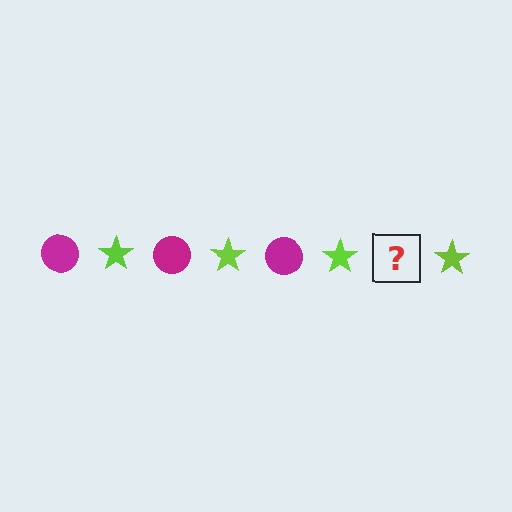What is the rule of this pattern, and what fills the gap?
The rule is that the pattern alternates between magenta circle and lime star. The gap should be filled with a magenta circle.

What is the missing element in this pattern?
The missing element is a magenta circle.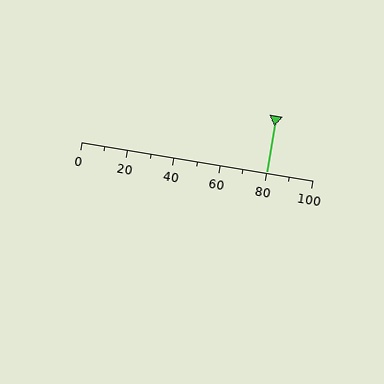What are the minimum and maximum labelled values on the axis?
The axis runs from 0 to 100.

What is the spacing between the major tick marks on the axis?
The major ticks are spaced 20 apart.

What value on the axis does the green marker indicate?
The marker indicates approximately 80.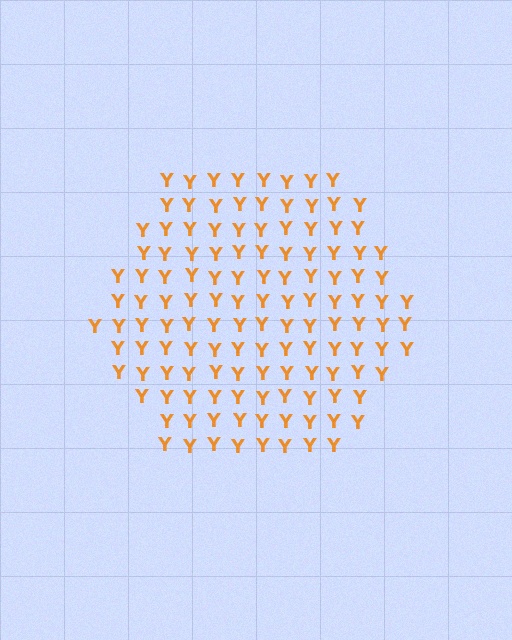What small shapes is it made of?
It is made of small letter Y's.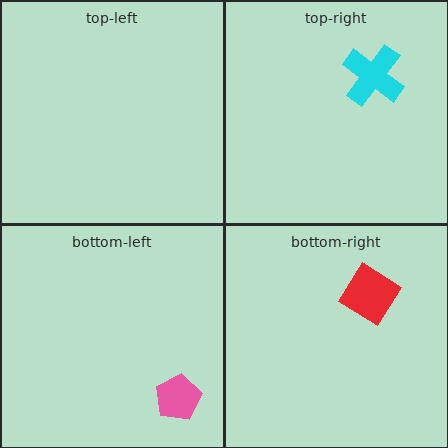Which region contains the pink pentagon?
The bottom-left region.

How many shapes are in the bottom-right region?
1.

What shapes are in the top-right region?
The cyan cross.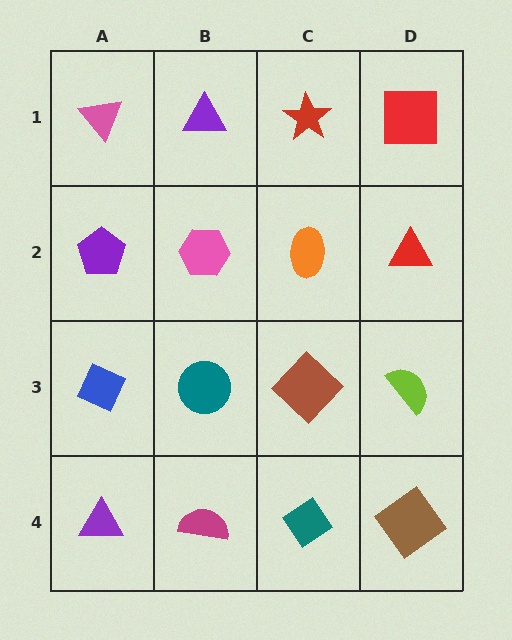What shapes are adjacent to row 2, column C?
A red star (row 1, column C), a brown diamond (row 3, column C), a pink hexagon (row 2, column B), a red triangle (row 2, column D).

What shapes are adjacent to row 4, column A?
A blue diamond (row 3, column A), a magenta semicircle (row 4, column B).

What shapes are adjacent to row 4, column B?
A teal circle (row 3, column B), a purple triangle (row 4, column A), a teal diamond (row 4, column C).